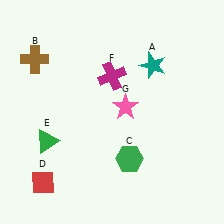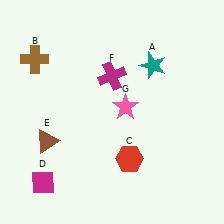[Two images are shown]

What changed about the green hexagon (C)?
In Image 1, C is green. In Image 2, it changed to red.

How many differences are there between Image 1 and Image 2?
There are 3 differences between the two images.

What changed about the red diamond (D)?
In Image 1, D is red. In Image 2, it changed to magenta.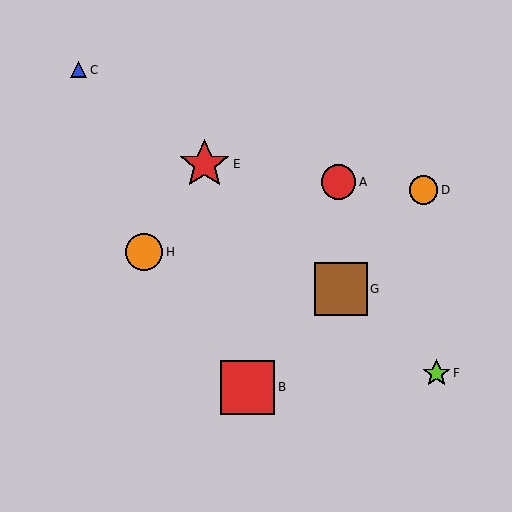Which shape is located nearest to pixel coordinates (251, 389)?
The red square (labeled B) at (248, 387) is nearest to that location.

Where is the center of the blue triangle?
The center of the blue triangle is at (79, 70).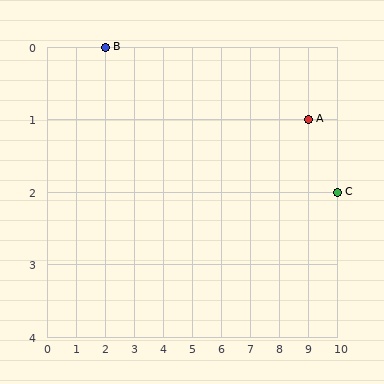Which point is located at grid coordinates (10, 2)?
Point C is at (10, 2).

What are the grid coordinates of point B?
Point B is at grid coordinates (2, 0).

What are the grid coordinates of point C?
Point C is at grid coordinates (10, 2).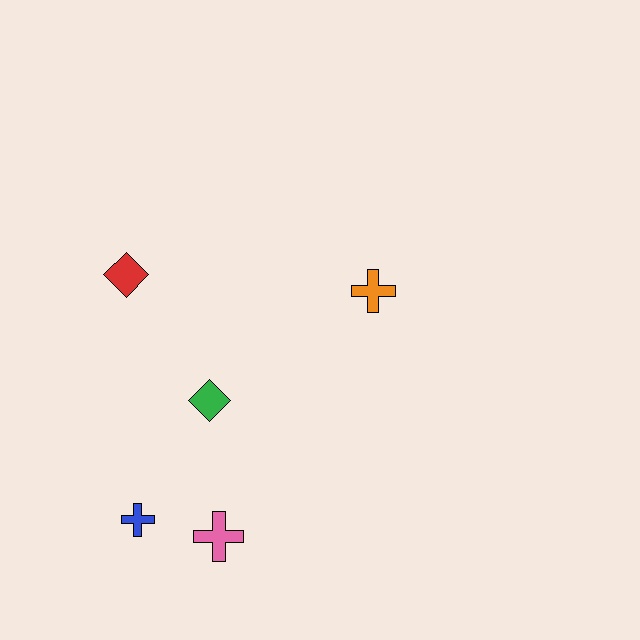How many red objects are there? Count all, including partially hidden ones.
There is 1 red object.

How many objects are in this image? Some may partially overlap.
There are 5 objects.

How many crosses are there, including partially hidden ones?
There are 3 crosses.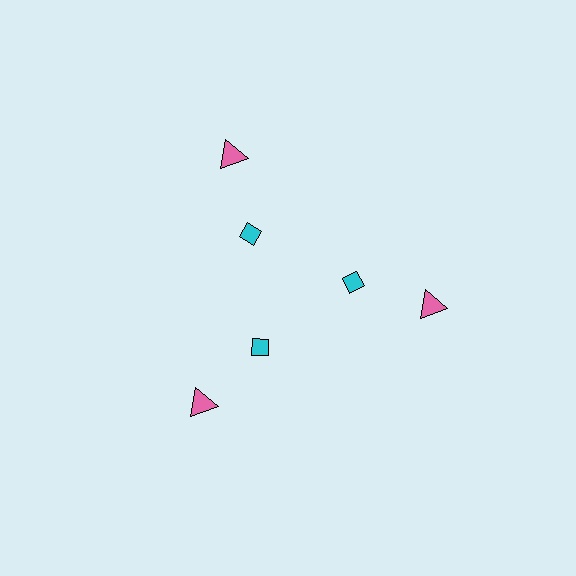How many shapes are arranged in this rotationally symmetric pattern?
There are 6 shapes, arranged in 3 groups of 2.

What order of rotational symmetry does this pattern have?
This pattern has 3-fold rotational symmetry.